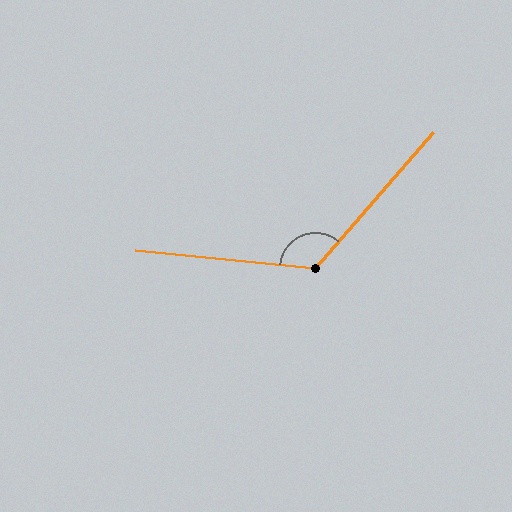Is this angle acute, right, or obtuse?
It is obtuse.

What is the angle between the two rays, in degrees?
Approximately 125 degrees.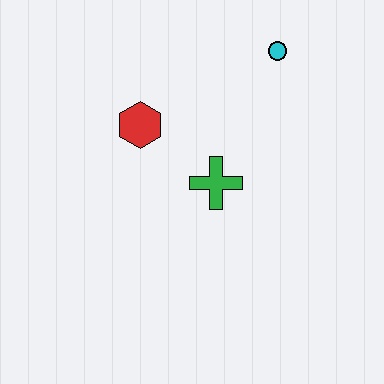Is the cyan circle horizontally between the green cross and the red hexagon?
No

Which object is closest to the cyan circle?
The green cross is closest to the cyan circle.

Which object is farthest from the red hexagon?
The cyan circle is farthest from the red hexagon.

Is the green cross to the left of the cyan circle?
Yes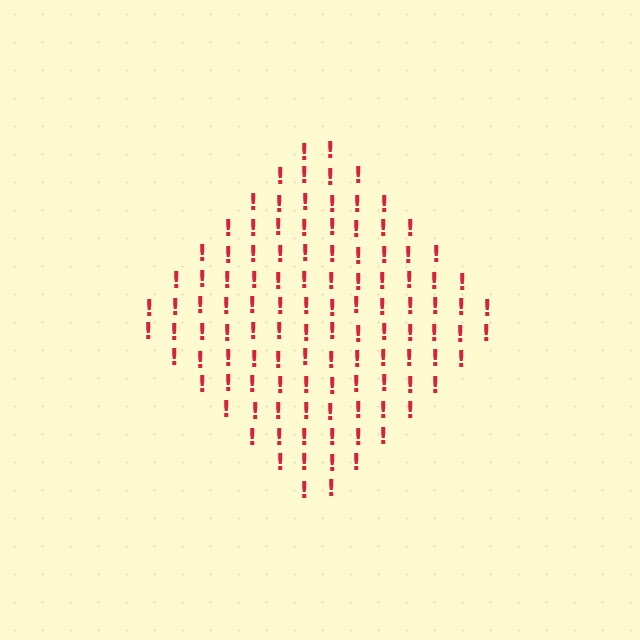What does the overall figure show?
The overall figure shows a diamond.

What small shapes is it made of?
It is made of small exclamation marks.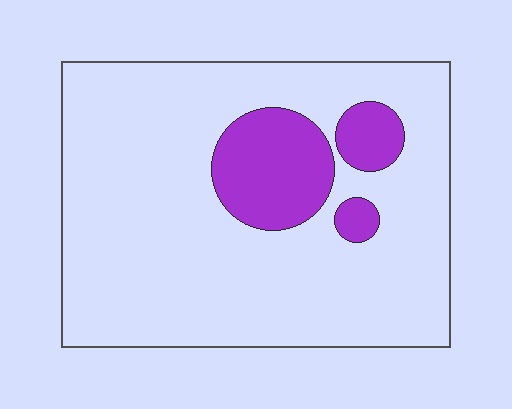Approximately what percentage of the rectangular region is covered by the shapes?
Approximately 15%.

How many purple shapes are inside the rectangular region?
3.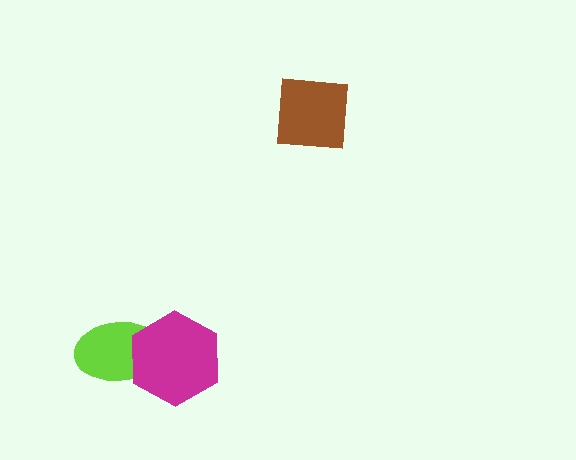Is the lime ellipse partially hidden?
Yes, it is partially covered by another shape.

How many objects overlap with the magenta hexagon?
1 object overlaps with the magenta hexagon.